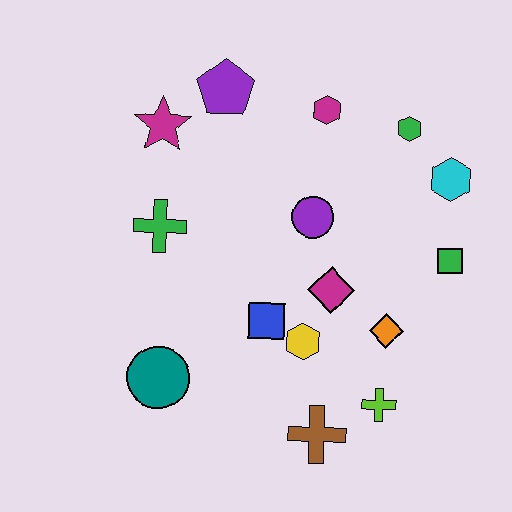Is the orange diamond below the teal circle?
No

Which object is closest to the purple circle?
The magenta diamond is closest to the purple circle.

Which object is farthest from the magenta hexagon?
The brown cross is farthest from the magenta hexagon.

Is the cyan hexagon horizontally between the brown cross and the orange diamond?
No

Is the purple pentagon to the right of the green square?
No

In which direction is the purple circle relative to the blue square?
The purple circle is above the blue square.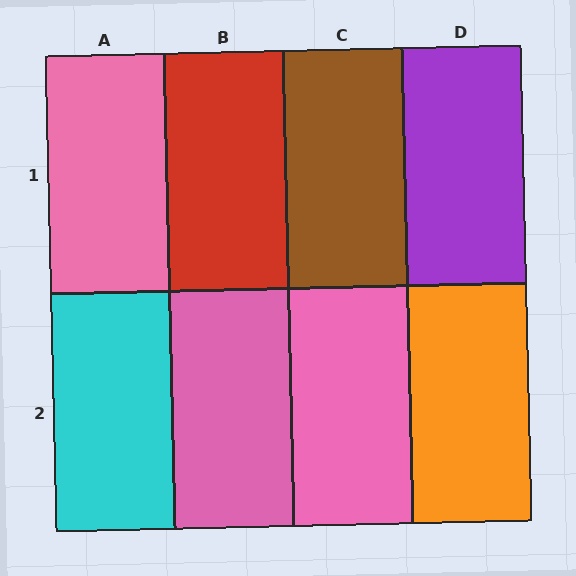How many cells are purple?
1 cell is purple.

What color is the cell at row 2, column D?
Orange.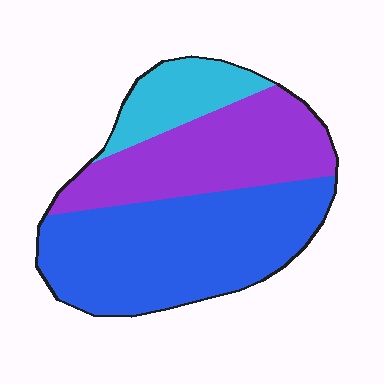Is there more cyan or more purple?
Purple.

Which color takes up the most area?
Blue, at roughly 50%.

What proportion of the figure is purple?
Purple covers 34% of the figure.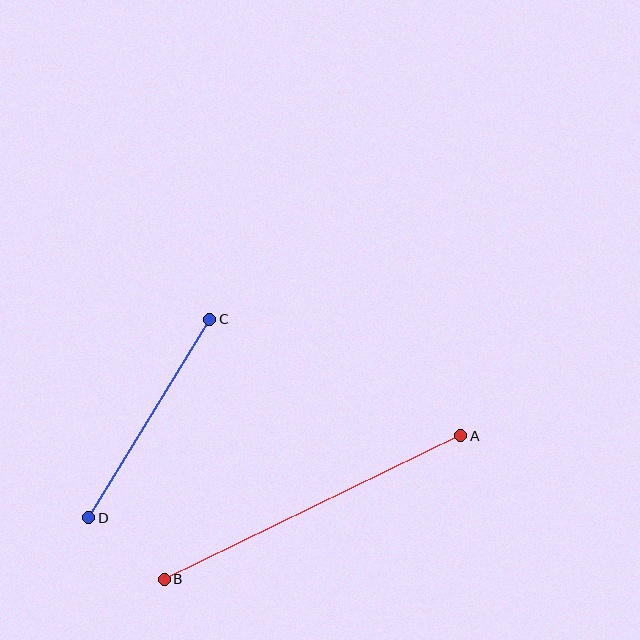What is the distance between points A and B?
The distance is approximately 329 pixels.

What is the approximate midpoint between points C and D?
The midpoint is at approximately (149, 419) pixels.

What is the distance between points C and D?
The distance is approximately 232 pixels.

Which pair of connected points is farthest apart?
Points A and B are farthest apart.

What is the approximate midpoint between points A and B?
The midpoint is at approximately (313, 508) pixels.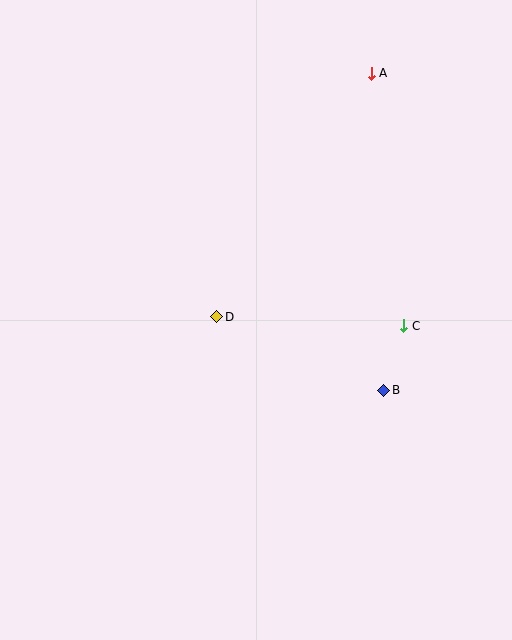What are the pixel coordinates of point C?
Point C is at (404, 326).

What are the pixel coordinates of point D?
Point D is at (217, 317).